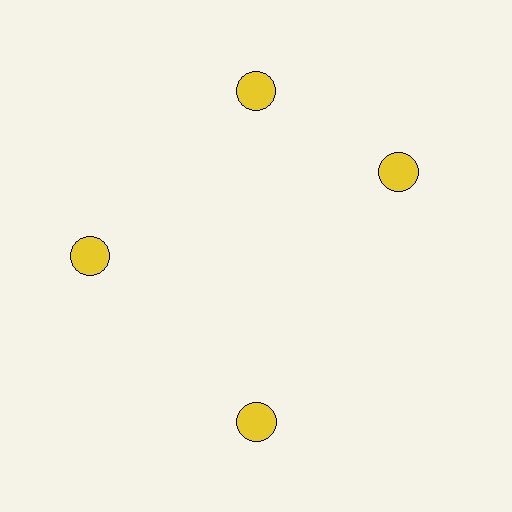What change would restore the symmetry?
The symmetry would be restored by rotating it back into even spacing with its neighbors so that all 4 circles sit at equal angles and equal distance from the center.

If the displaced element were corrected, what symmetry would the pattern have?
It would have 4-fold rotational symmetry — the pattern would map onto itself every 90 degrees.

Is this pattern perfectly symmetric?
No. The 4 yellow circles are arranged in a ring, but one element near the 3 o'clock position is rotated out of alignment along the ring, breaking the 4-fold rotational symmetry.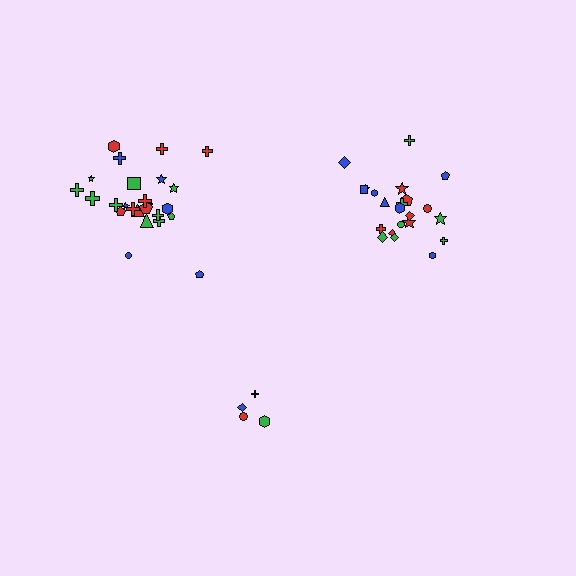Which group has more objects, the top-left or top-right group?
The top-left group.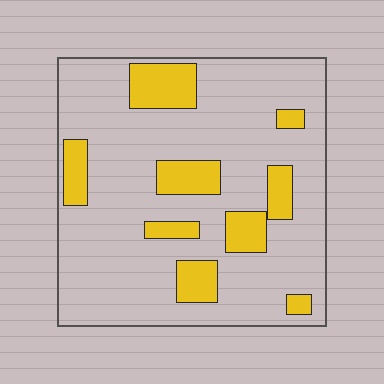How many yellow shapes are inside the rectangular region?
9.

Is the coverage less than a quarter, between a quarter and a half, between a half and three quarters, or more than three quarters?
Less than a quarter.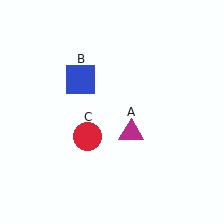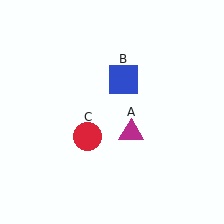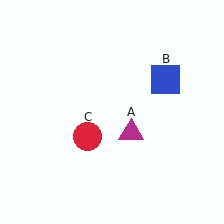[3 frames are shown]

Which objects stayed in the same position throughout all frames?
Magenta triangle (object A) and red circle (object C) remained stationary.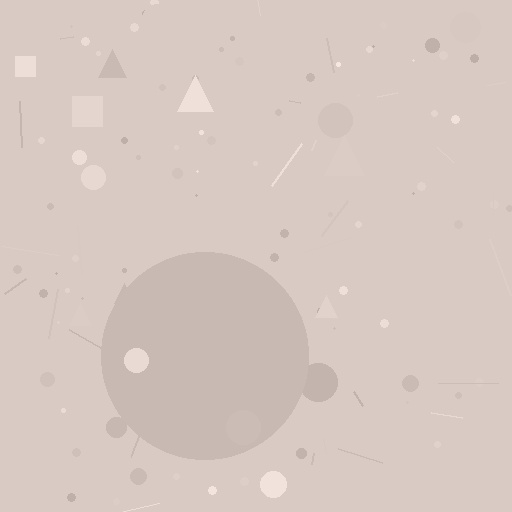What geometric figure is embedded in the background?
A circle is embedded in the background.